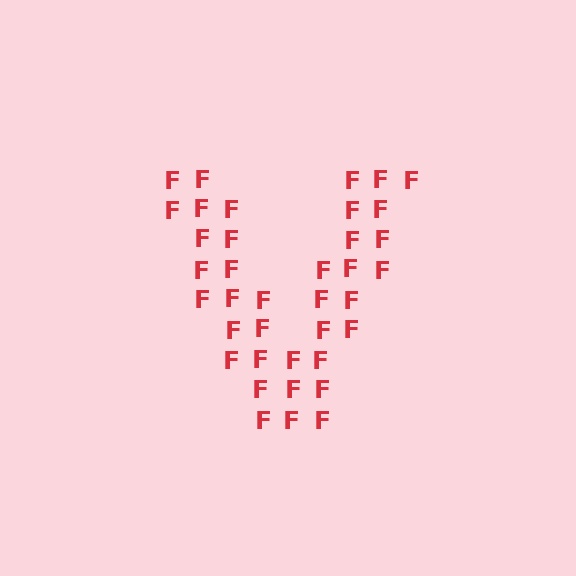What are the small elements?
The small elements are letter F's.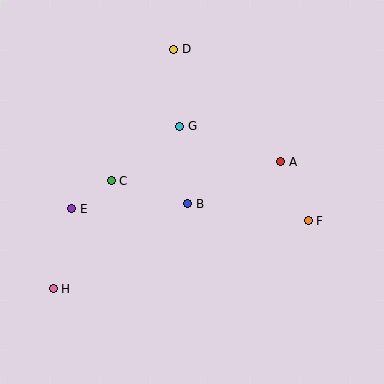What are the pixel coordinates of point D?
Point D is at (173, 49).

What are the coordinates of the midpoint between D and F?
The midpoint between D and F is at (241, 135).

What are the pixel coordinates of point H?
Point H is at (53, 289).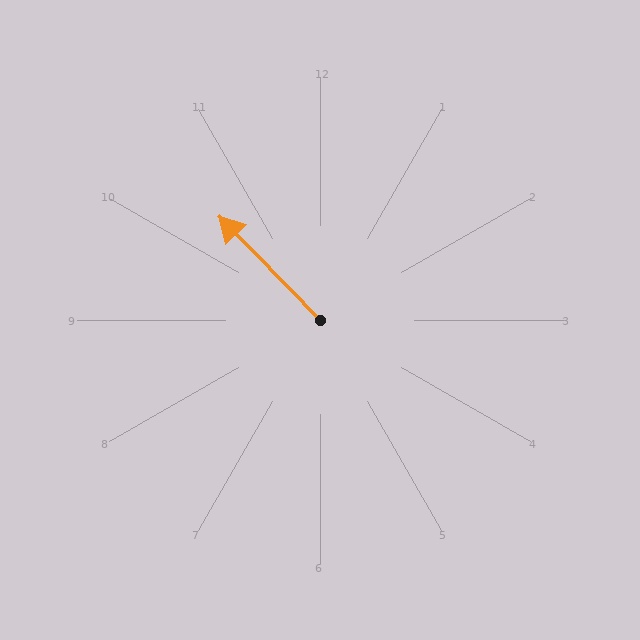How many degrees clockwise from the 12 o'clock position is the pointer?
Approximately 316 degrees.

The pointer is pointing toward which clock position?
Roughly 11 o'clock.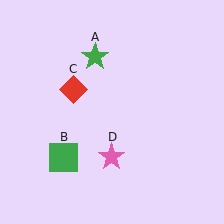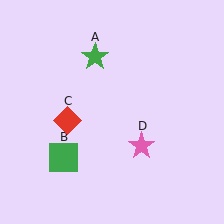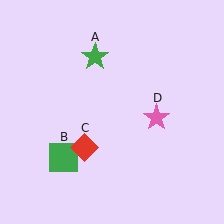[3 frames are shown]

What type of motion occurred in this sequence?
The red diamond (object C), pink star (object D) rotated counterclockwise around the center of the scene.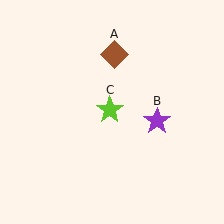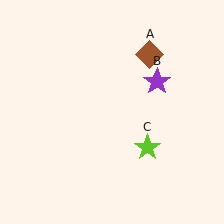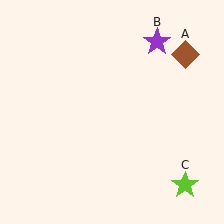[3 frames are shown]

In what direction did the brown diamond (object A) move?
The brown diamond (object A) moved right.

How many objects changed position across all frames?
3 objects changed position: brown diamond (object A), purple star (object B), lime star (object C).